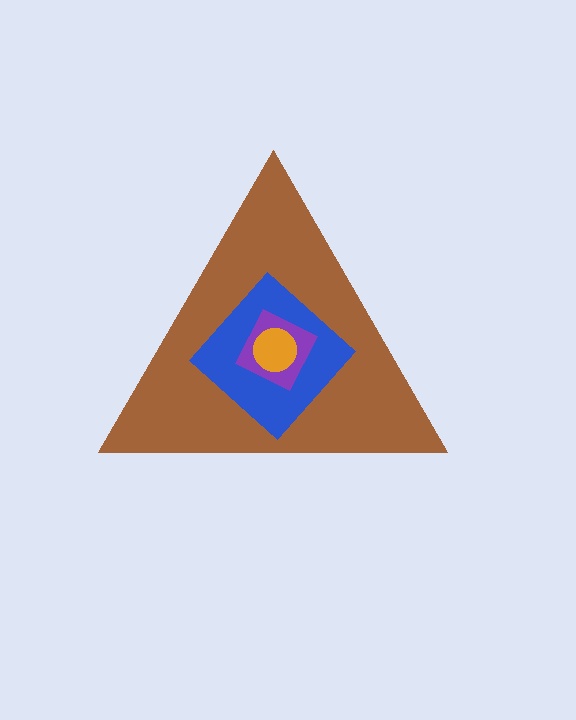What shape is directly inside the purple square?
The orange circle.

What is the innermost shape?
The orange circle.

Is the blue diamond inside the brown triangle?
Yes.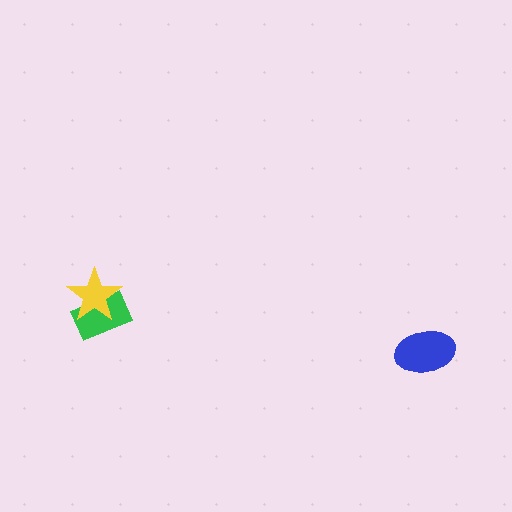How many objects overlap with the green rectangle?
1 object overlaps with the green rectangle.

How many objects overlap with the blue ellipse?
0 objects overlap with the blue ellipse.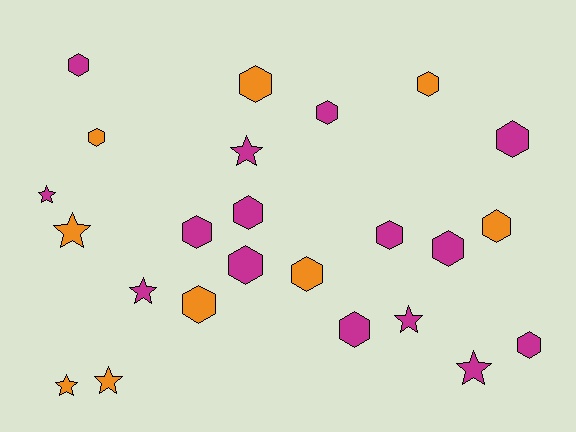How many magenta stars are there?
There are 5 magenta stars.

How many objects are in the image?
There are 24 objects.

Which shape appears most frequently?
Hexagon, with 16 objects.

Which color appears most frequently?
Magenta, with 15 objects.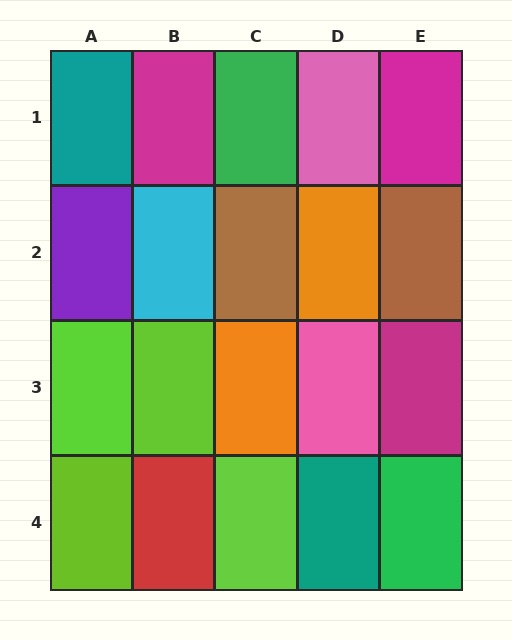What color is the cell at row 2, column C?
Brown.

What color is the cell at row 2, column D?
Orange.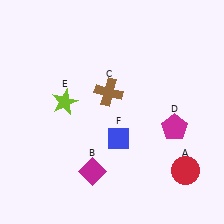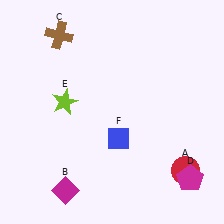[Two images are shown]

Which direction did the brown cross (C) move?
The brown cross (C) moved up.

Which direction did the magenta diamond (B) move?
The magenta diamond (B) moved left.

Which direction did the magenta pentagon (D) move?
The magenta pentagon (D) moved down.